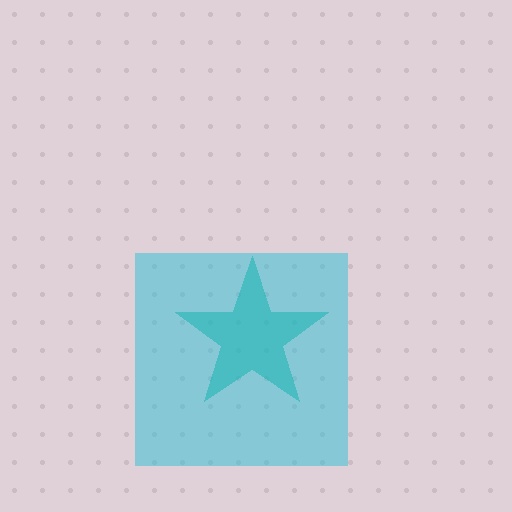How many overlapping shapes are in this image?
There are 2 overlapping shapes in the image.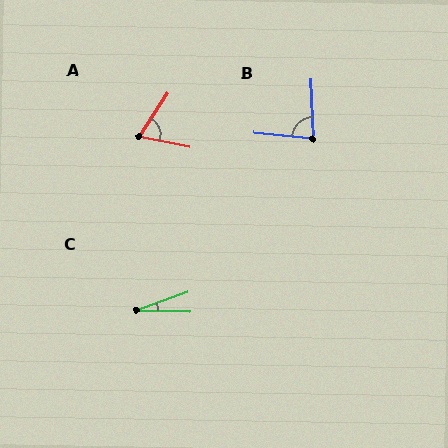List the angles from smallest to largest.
C (22°), A (68°), B (82°).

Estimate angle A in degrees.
Approximately 68 degrees.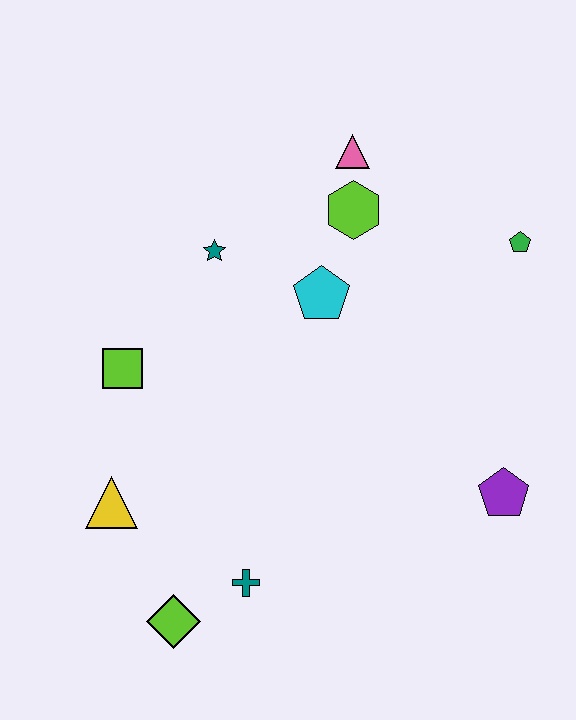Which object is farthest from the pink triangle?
The lime diamond is farthest from the pink triangle.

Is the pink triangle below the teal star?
No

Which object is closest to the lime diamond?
The teal cross is closest to the lime diamond.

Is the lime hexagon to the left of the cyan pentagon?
No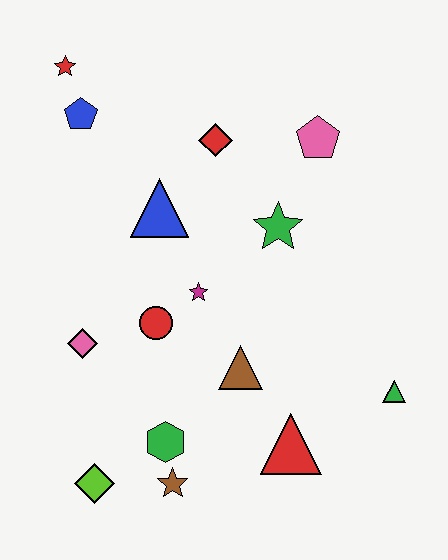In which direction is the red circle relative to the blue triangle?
The red circle is below the blue triangle.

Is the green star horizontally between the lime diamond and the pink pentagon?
Yes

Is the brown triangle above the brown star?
Yes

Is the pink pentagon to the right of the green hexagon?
Yes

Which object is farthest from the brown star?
The red star is farthest from the brown star.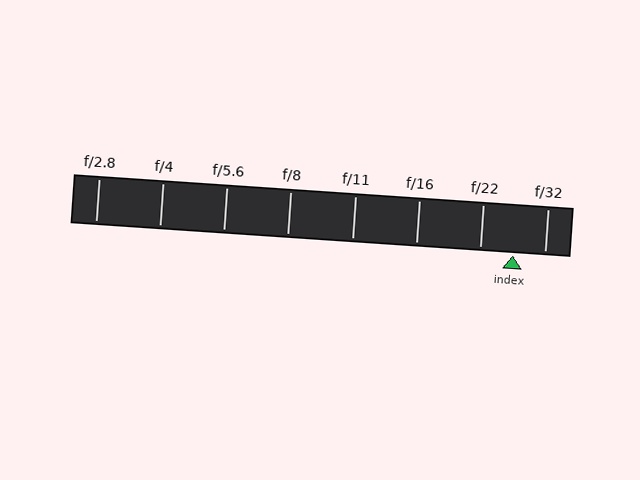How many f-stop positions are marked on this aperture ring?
There are 8 f-stop positions marked.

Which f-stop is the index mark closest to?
The index mark is closest to f/32.